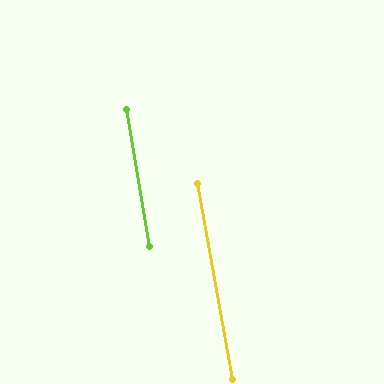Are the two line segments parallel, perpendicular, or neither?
Parallel — their directions differ by only 0.4°.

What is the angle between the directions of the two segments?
Approximately 0 degrees.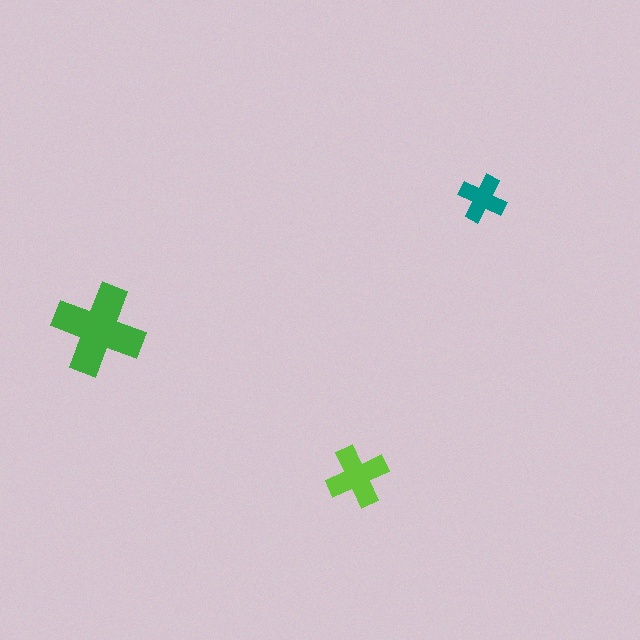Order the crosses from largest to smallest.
the green one, the lime one, the teal one.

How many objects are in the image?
There are 3 objects in the image.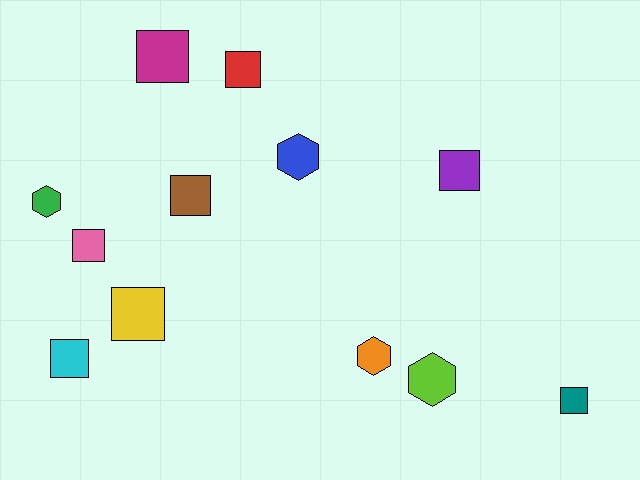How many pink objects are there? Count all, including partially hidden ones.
There is 1 pink object.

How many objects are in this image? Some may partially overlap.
There are 12 objects.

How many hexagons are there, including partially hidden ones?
There are 4 hexagons.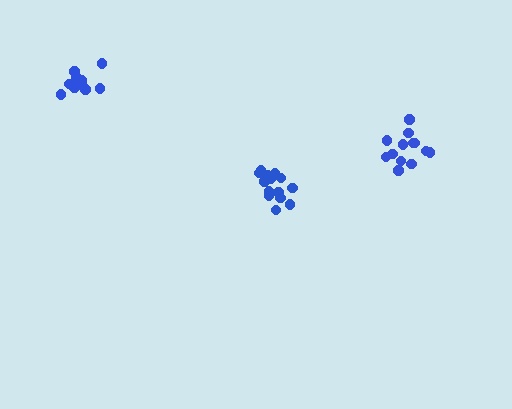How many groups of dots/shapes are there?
There are 3 groups.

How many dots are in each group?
Group 1: 13 dots, Group 2: 14 dots, Group 3: 11 dots (38 total).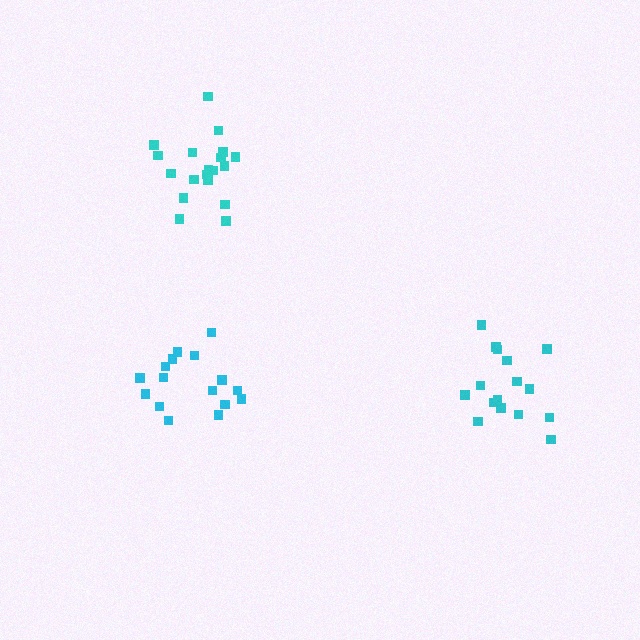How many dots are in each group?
Group 1: 16 dots, Group 2: 16 dots, Group 3: 19 dots (51 total).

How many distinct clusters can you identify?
There are 3 distinct clusters.